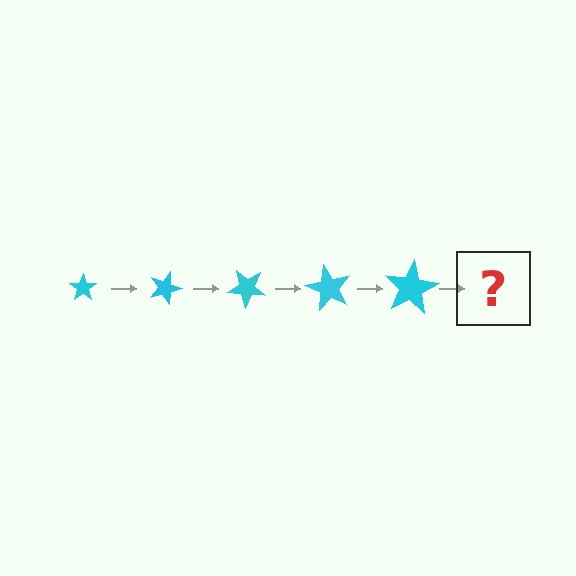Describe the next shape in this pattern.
It should be a star, larger than the previous one and rotated 100 degrees from the start.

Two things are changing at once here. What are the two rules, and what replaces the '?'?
The two rules are that the star grows larger each step and it rotates 20 degrees each step. The '?' should be a star, larger than the previous one and rotated 100 degrees from the start.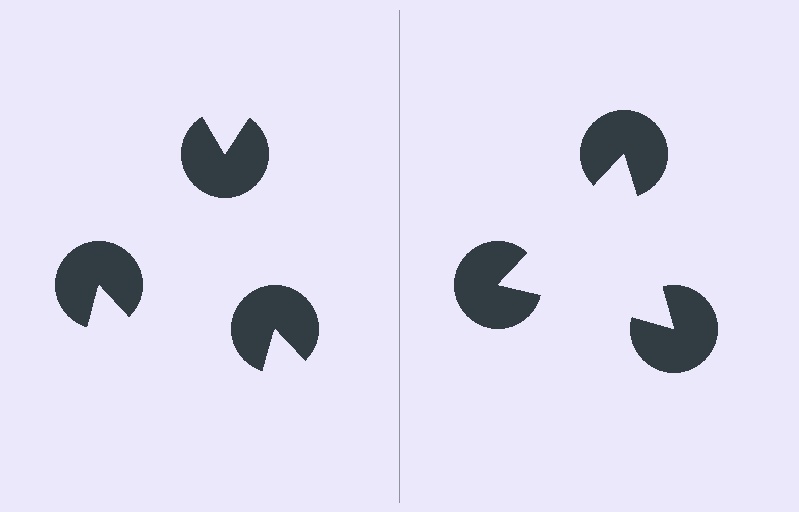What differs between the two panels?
The pac-man discs are positioned identically on both sides; only the wedge orientations differ. On the right they align to a triangle; on the left they are misaligned.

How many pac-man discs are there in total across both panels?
6 — 3 on each side.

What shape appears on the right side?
An illusory triangle.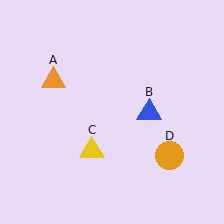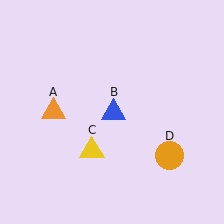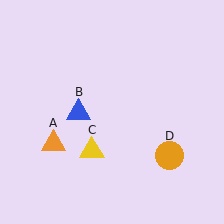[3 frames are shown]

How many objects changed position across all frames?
2 objects changed position: orange triangle (object A), blue triangle (object B).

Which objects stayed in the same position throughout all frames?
Yellow triangle (object C) and orange circle (object D) remained stationary.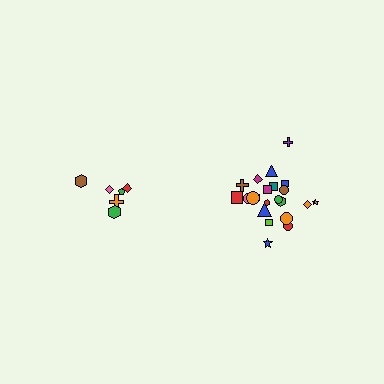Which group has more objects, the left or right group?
The right group.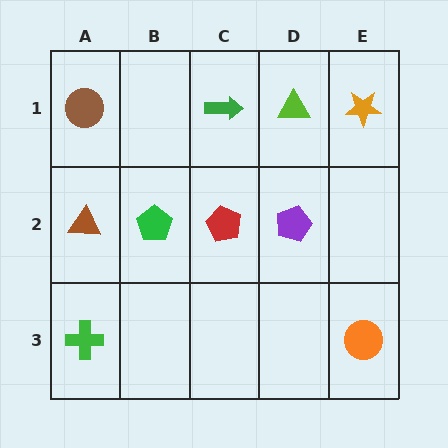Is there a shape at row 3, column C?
No, that cell is empty.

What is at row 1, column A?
A brown circle.